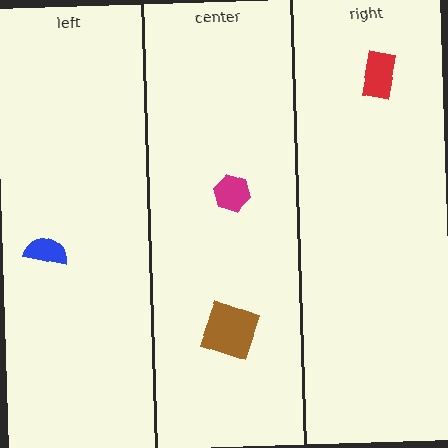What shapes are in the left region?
The blue semicircle.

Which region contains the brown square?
The center region.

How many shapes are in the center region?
2.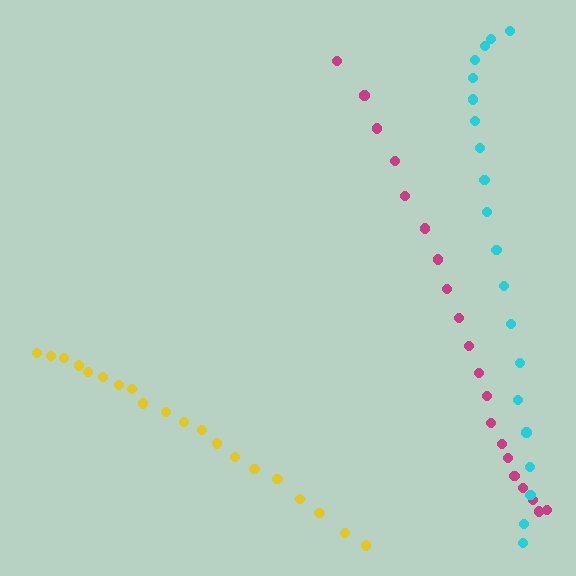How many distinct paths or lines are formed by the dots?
There are 3 distinct paths.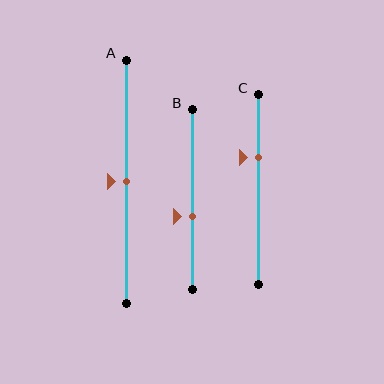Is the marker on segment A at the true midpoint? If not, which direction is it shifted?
Yes, the marker on segment A is at the true midpoint.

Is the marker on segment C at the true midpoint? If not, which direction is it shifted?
No, the marker on segment C is shifted upward by about 17% of the segment length.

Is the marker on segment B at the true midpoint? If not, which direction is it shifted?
No, the marker on segment B is shifted downward by about 9% of the segment length.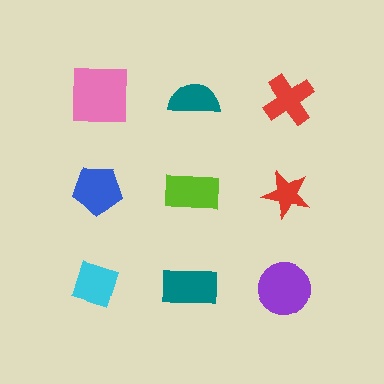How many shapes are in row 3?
3 shapes.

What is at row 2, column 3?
A red star.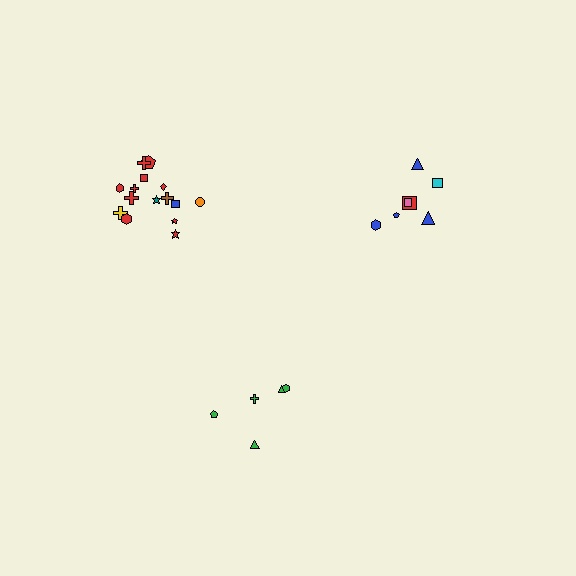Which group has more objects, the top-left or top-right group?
The top-left group.